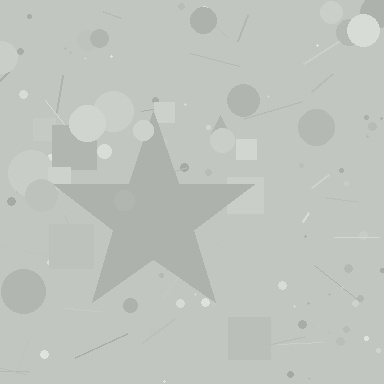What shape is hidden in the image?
A star is hidden in the image.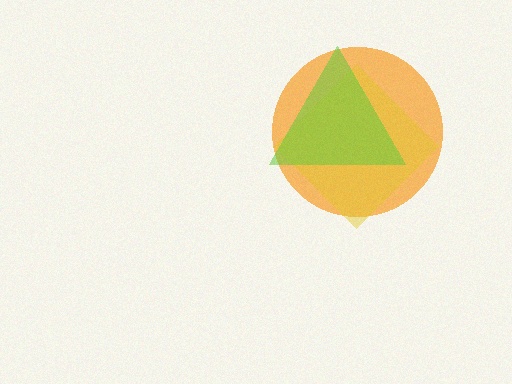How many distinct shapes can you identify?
There are 3 distinct shapes: an orange circle, a yellow diamond, a lime triangle.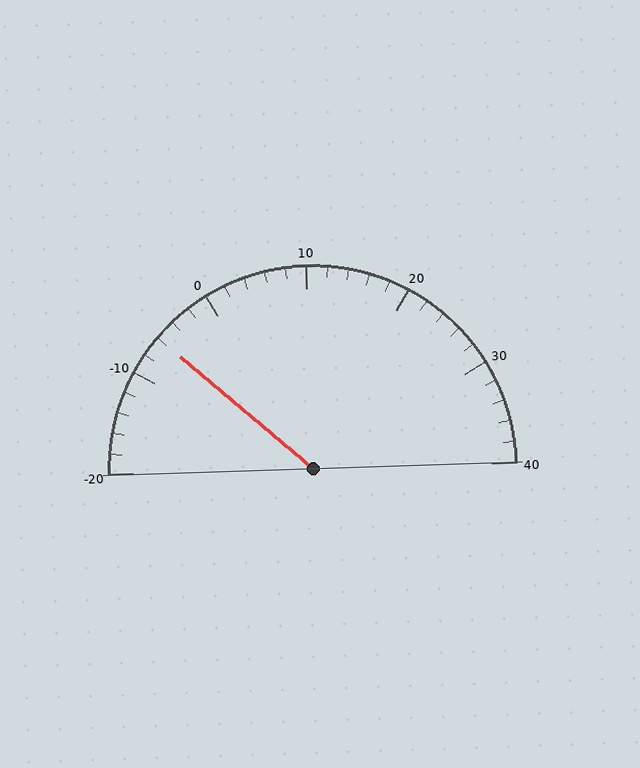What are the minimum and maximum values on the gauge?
The gauge ranges from -20 to 40.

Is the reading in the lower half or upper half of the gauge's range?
The reading is in the lower half of the range (-20 to 40).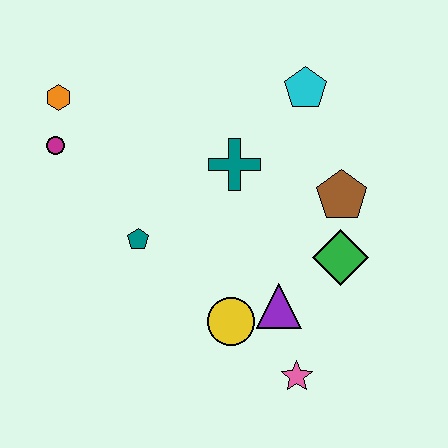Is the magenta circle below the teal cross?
No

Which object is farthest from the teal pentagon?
The cyan pentagon is farthest from the teal pentagon.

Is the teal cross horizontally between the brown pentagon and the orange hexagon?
Yes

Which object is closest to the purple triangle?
The yellow circle is closest to the purple triangle.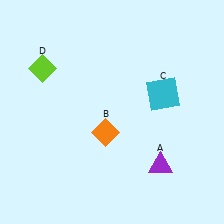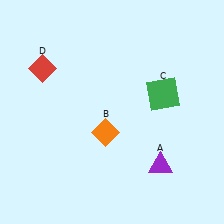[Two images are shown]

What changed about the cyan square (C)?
In Image 1, C is cyan. In Image 2, it changed to green.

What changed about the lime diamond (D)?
In Image 1, D is lime. In Image 2, it changed to red.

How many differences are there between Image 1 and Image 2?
There are 2 differences between the two images.